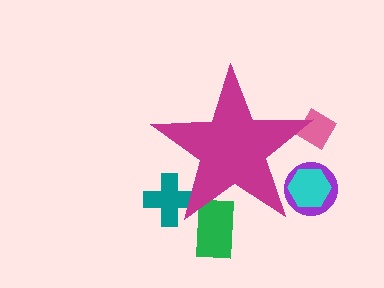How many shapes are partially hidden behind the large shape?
5 shapes are partially hidden.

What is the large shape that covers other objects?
A magenta star.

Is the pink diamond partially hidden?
Yes, the pink diamond is partially hidden behind the magenta star.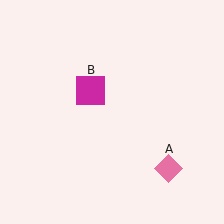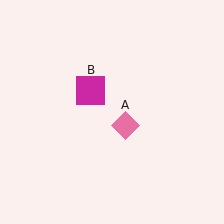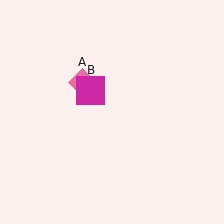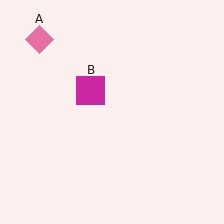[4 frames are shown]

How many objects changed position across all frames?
1 object changed position: pink diamond (object A).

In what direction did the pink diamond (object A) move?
The pink diamond (object A) moved up and to the left.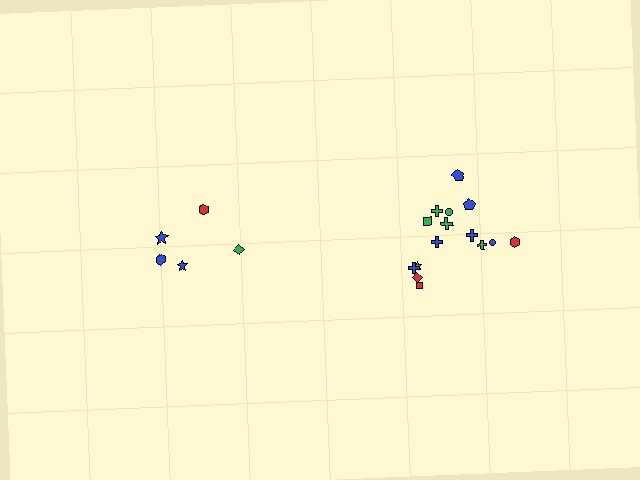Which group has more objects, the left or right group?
The right group.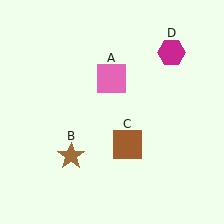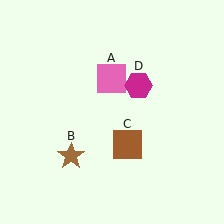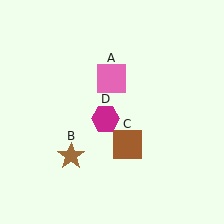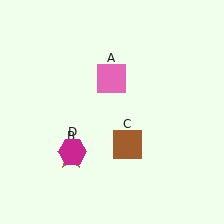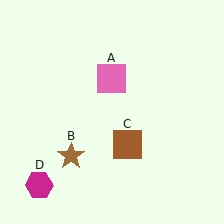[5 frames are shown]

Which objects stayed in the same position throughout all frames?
Pink square (object A) and brown star (object B) and brown square (object C) remained stationary.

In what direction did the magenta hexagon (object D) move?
The magenta hexagon (object D) moved down and to the left.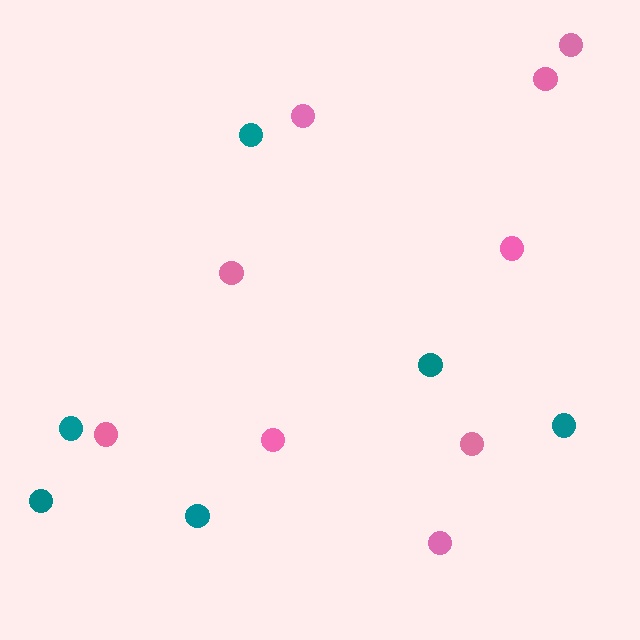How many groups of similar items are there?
There are 2 groups: one group of teal circles (6) and one group of pink circles (9).